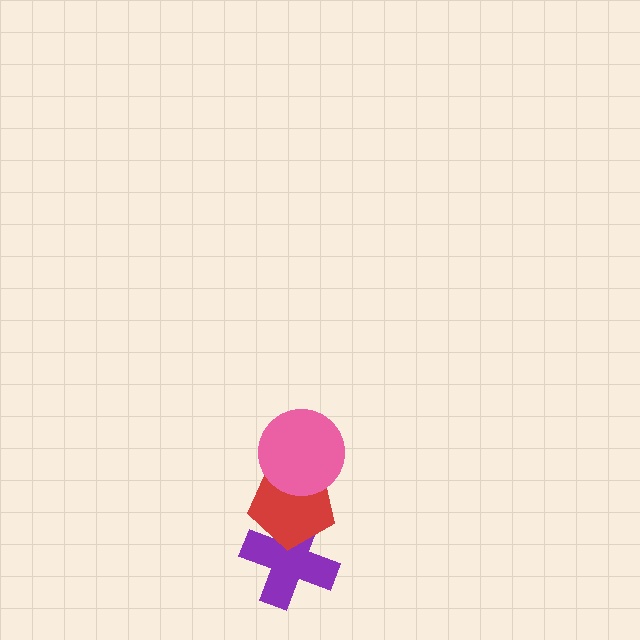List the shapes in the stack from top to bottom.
From top to bottom: the pink circle, the red pentagon, the purple cross.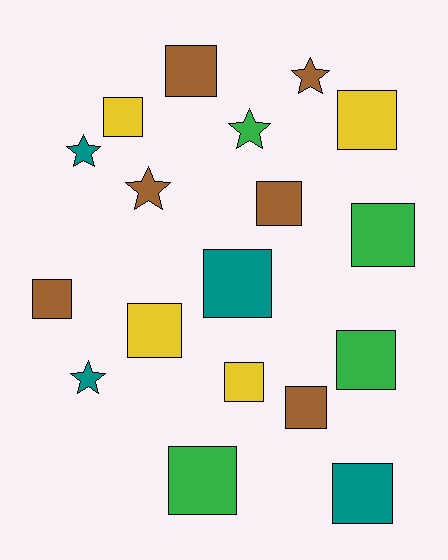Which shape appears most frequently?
Square, with 13 objects.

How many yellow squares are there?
There are 4 yellow squares.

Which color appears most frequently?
Brown, with 6 objects.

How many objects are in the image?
There are 18 objects.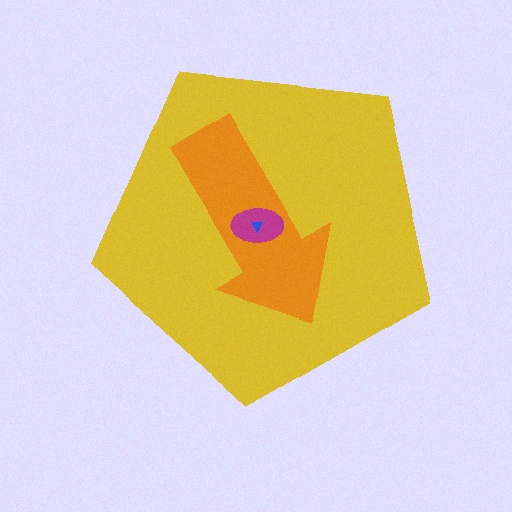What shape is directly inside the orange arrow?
The magenta ellipse.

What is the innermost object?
The blue triangle.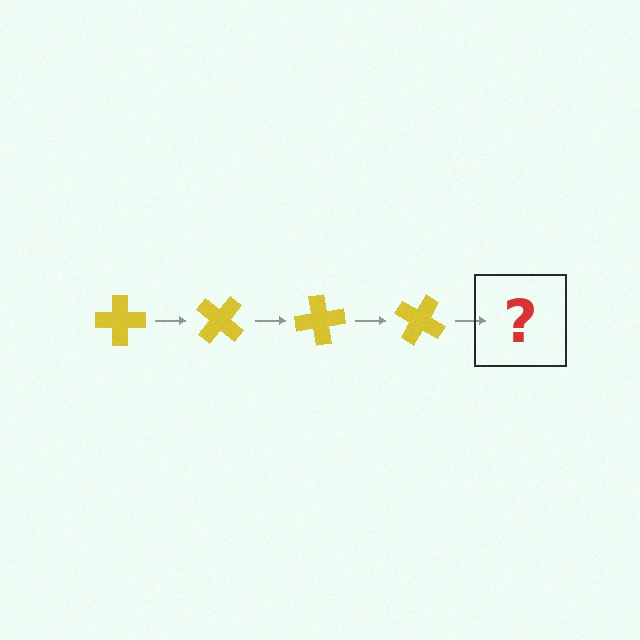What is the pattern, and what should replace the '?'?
The pattern is that the cross rotates 40 degrees each step. The '?' should be a yellow cross rotated 160 degrees.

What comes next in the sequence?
The next element should be a yellow cross rotated 160 degrees.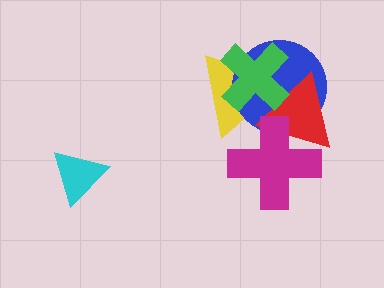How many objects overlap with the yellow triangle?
4 objects overlap with the yellow triangle.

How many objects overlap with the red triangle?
4 objects overlap with the red triangle.